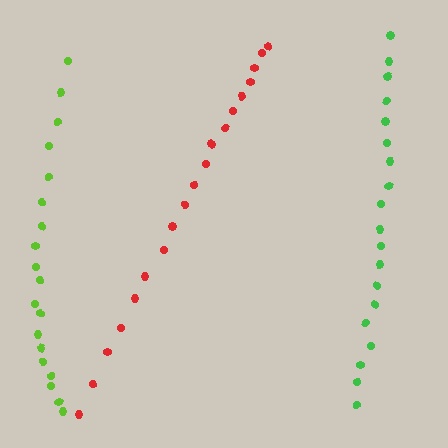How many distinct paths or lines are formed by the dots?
There are 3 distinct paths.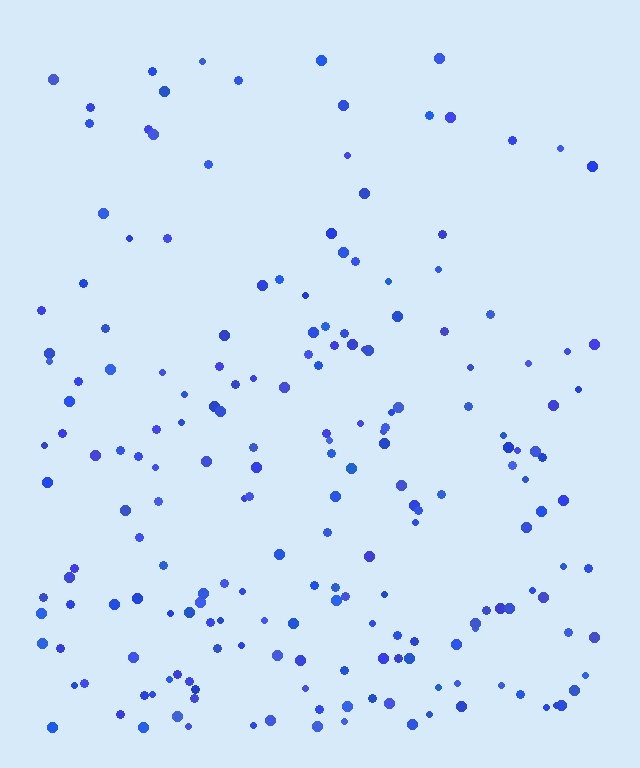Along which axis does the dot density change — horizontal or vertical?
Vertical.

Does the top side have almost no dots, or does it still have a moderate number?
Still a moderate number, just noticeably fewer than the bottom.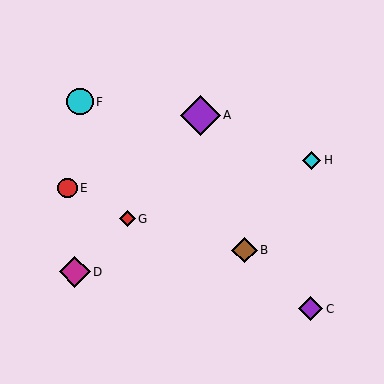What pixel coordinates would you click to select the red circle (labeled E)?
Click at (68, 188) to select the red circle E.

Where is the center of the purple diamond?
The center of the purple diamond is at (310, 309).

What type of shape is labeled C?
Shape C is a purple diamond.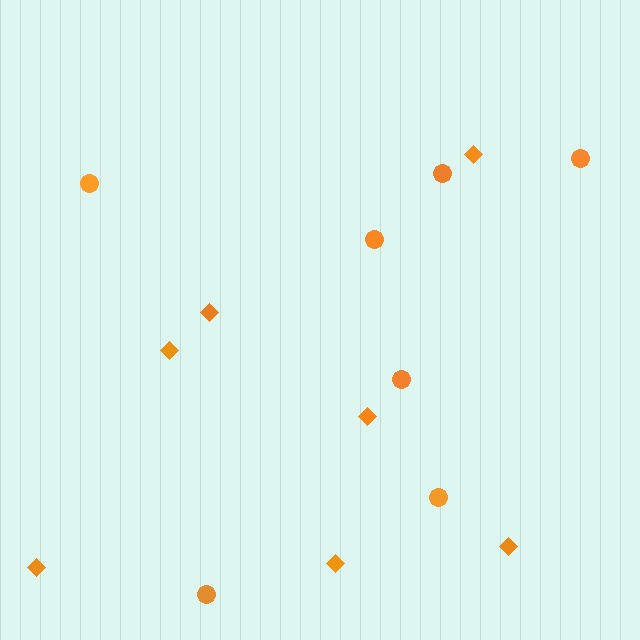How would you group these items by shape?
There are 2 groups: one group of circles (7) and one group of diamonds (7).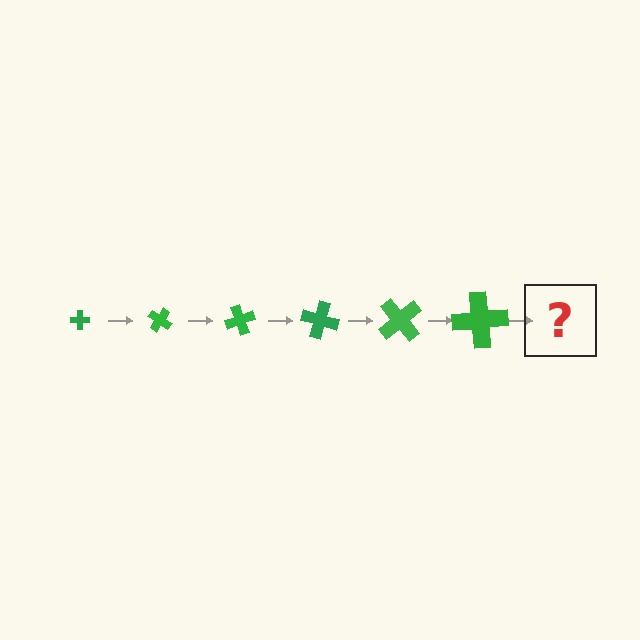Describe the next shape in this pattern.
It should be a cross, larger than the previous one and rotated 210 degrees from the start.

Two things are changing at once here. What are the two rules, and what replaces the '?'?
The two rules are that the cross grows larger each step and it rotates 35 degrees each step. The '?' should be a cross, larger than the previous one and rotated 210 degrees from the start.